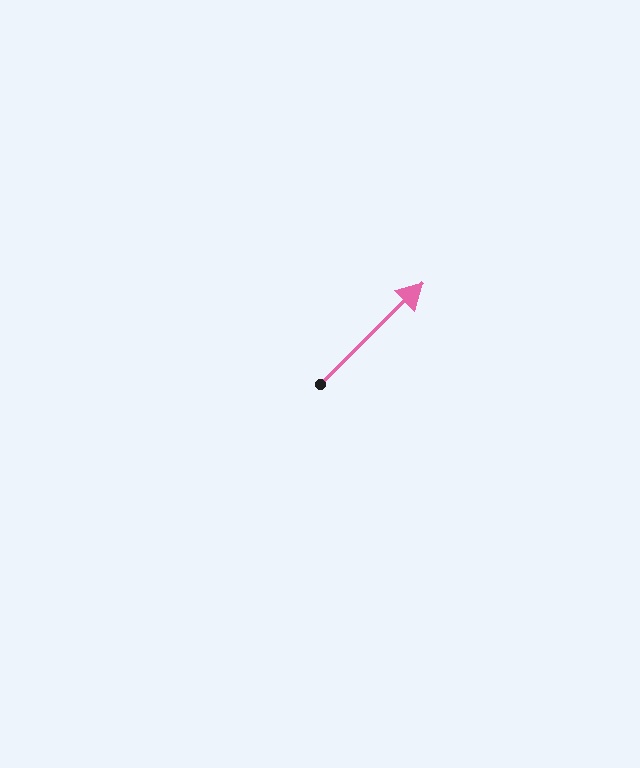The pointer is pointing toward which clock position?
Roughly 2 o'clock.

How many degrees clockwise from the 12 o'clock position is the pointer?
Approximately 46 degrees.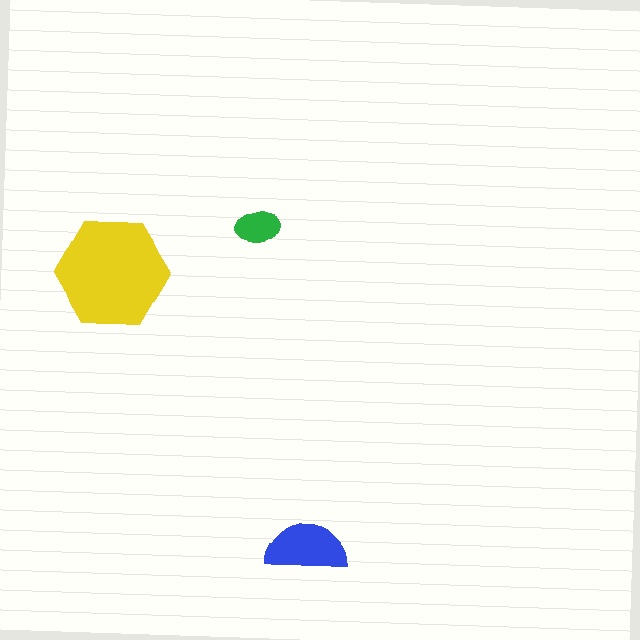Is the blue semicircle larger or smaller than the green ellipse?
Larger.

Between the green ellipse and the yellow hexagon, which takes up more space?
The yellow hexagon.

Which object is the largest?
The yellow hexagon.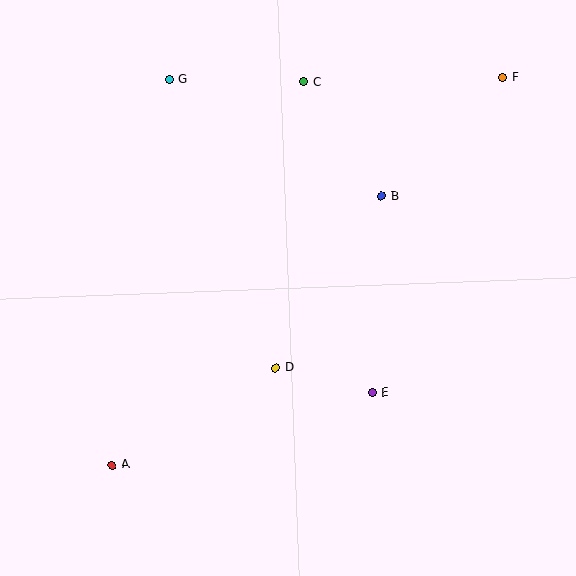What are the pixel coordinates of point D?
Point D is at (276, 368).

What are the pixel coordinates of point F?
Point F is at (503, 77).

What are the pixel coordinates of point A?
Point A is at (112, 465).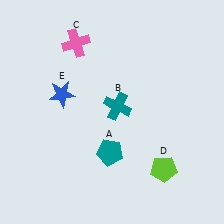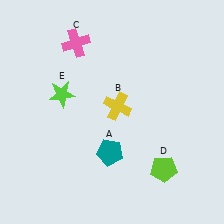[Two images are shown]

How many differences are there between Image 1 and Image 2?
There are 2 differences between the two images.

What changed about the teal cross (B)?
In Image 1, B is teal. In Image 2, it changed to yellow.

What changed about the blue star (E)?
In Image 1, E is blue. In Image 2, it changed to lime.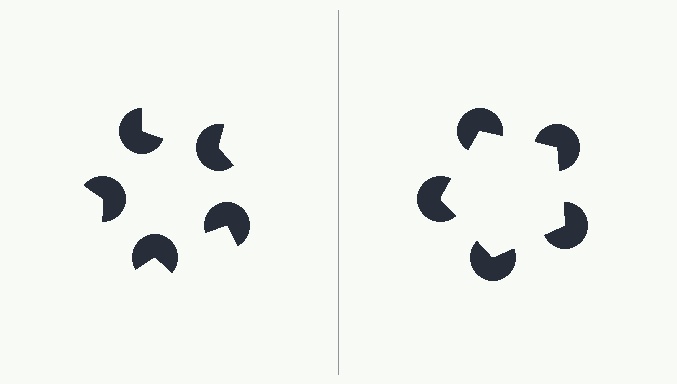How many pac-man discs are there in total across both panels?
10 — 5 on each side.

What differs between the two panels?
The pac-man discs are positioned identically on both sides; only the wedge orientations differ. On the right they align to a pentagon; on the left they are misaligned.